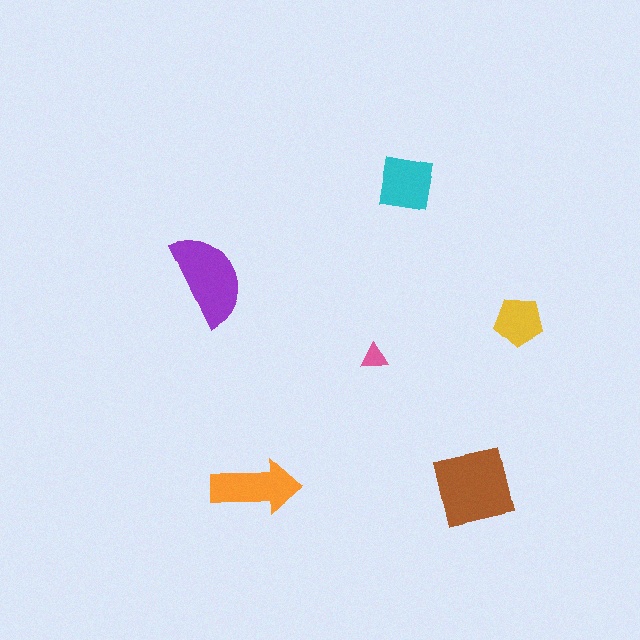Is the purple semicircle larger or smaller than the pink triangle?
Larger.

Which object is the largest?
The brown square.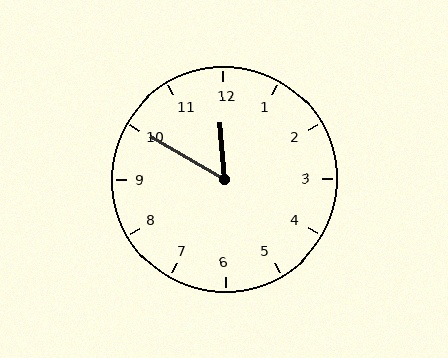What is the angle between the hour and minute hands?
Approximately 55 degrees.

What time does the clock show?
11:50.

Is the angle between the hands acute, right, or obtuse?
It is acute.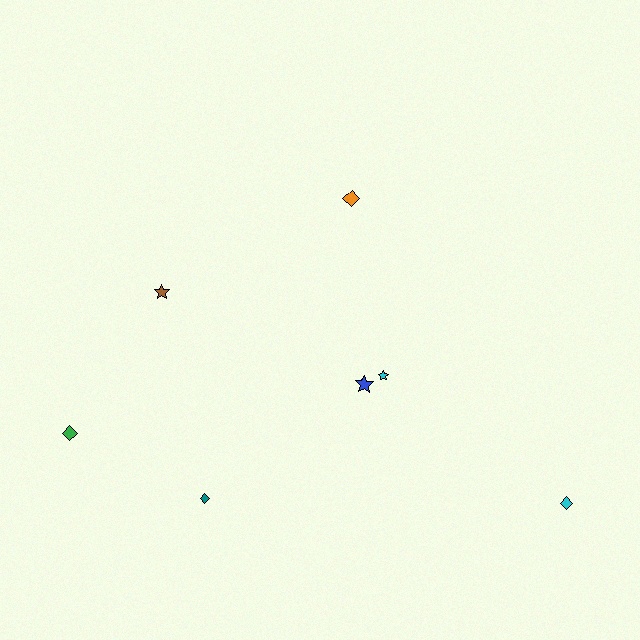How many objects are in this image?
There are 7 objects.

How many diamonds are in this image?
There are 4 diamonds.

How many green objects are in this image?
There is 1 green object.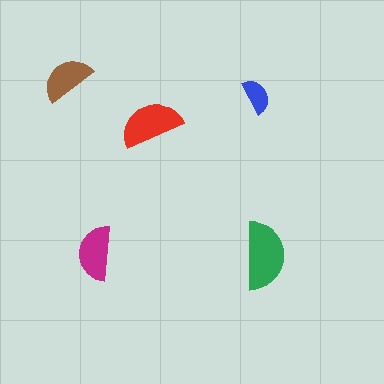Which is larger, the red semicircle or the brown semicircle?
The red one.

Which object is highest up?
The brown semicircle is topmost.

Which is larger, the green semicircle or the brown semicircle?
The green one.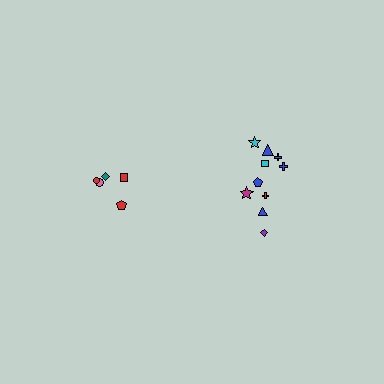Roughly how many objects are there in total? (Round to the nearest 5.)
Roughly 15 objects in total.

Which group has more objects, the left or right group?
The right group.